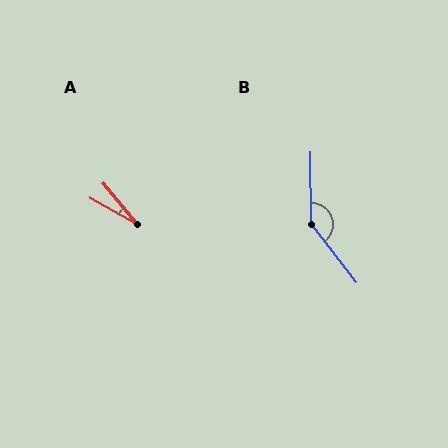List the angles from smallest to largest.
A (21°), B (142°).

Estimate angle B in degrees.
Approximately 142 degrees.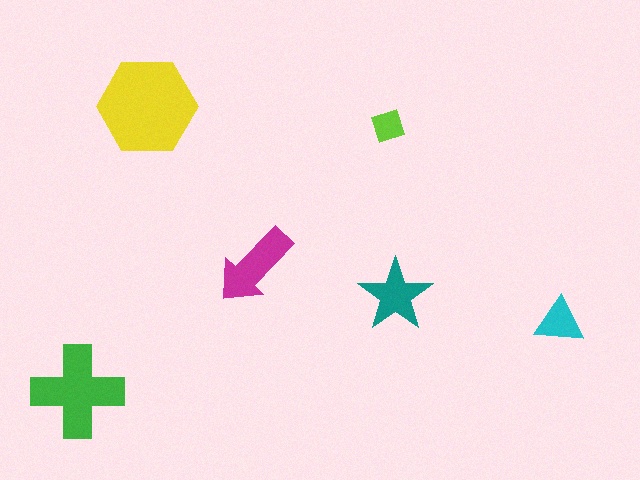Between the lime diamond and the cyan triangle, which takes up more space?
The cyan triangle.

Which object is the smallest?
The lime diamond.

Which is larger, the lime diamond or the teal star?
The teal star.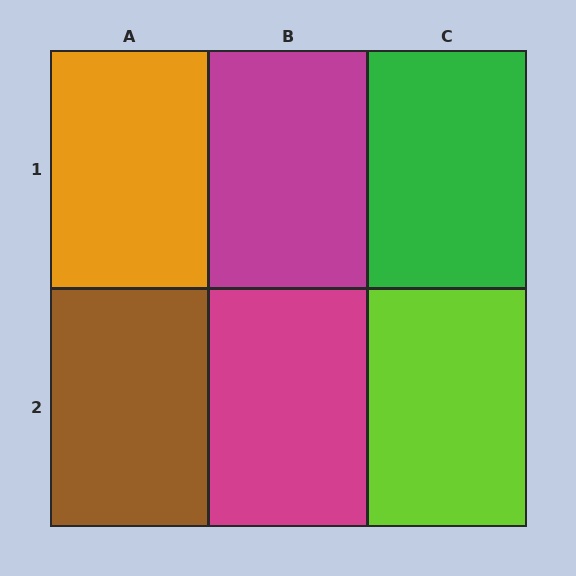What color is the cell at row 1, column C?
Green.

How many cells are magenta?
2 cells are magenta.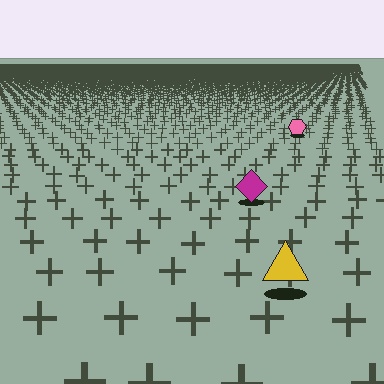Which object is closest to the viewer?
The yellow triangle is closest. The texture marks near it are larger and more spread out.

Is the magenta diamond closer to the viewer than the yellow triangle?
No. The yellow triangle is closer — you can tell from the texture gradient: the ground texture is coarser near it.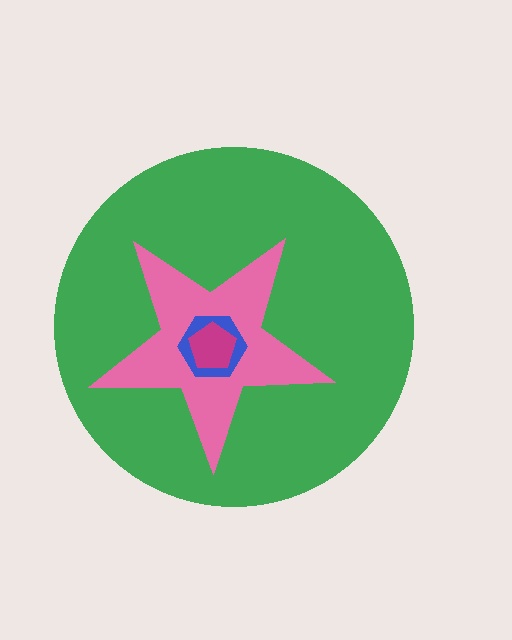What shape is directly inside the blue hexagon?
The magenta pentagon.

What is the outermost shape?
The green circle.